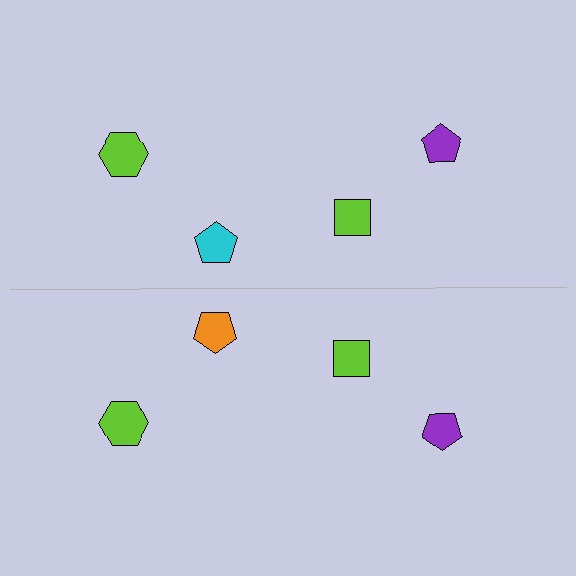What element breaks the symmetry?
The orange pentagon on the bottom side breaks the symmetry — its mirror counterpart is cyan.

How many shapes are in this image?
There are 8 shapes in this image.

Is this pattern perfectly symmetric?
No, the pattern is not perfectly symmetric. The orange pentagon on the bottom side breaks the symmetry — its mirror counterpart is cyan.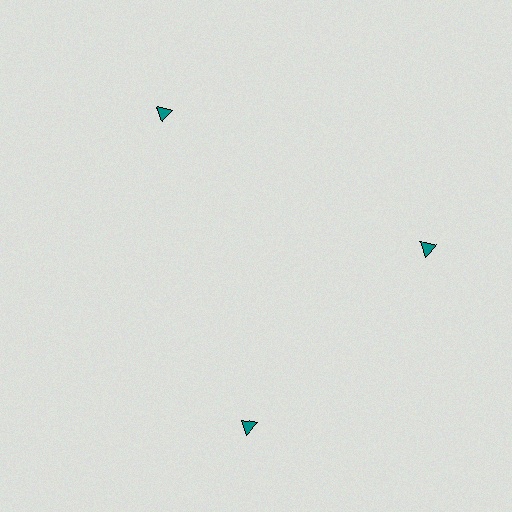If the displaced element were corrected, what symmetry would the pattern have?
It would have 3-fold rotational symmetry — the pattern would map onto itself every 120 degrees.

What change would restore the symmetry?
The symmetry would be restored by rotating it back into even spacing with its neighbors so that all 3 triangles sit at equal angles and equal distance from the center.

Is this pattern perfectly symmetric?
No. The 3 teal triangles are arranged in a ring, but one element near the 7 o'clock position is rotated out of alignment along the ring, breaking the 3-fold rotational symmetry.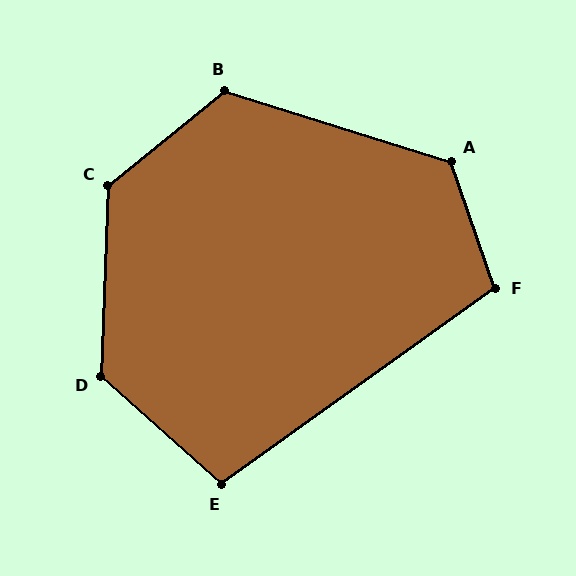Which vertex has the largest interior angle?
C, at approximately 131 degrees.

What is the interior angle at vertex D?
Approximately 130 degrees (obtuse).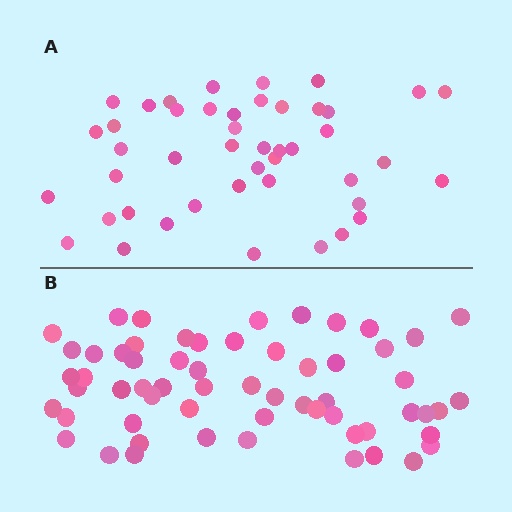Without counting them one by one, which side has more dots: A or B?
Region B (the bottom region) has more dots.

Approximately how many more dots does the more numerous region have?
Region B has approximately 15 more dots than region A.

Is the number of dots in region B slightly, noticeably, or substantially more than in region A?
Region B has noticeably more, but not dramatically so. The ratio is roughly 1.3 to 1.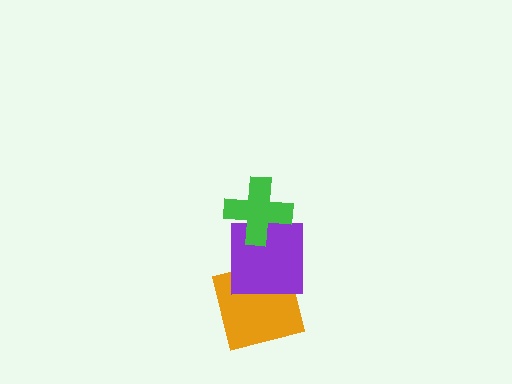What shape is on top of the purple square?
The green cross is on top of the purple square.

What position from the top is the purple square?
The purple square is 2nd from the top.